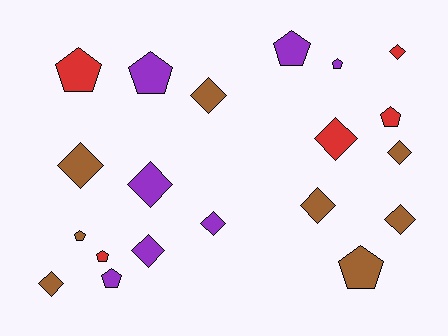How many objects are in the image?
There are 20 objects.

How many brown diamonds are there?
There are 6 brown diamonds.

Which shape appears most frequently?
Diamond, with 11 objects.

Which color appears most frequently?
Brown, with 8 objects.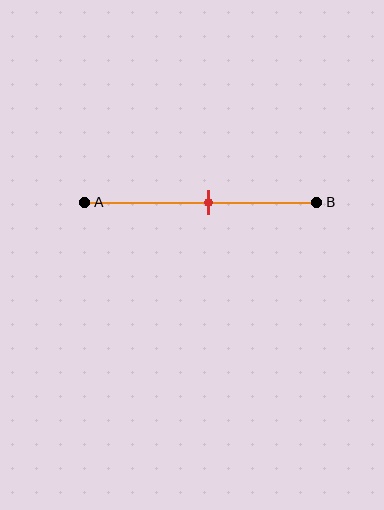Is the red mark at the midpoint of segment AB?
No, the mark is at about 55% from A, not at the 50% midpoint.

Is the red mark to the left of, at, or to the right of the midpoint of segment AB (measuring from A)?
The red mark is to the right of the midpoint of segment AB.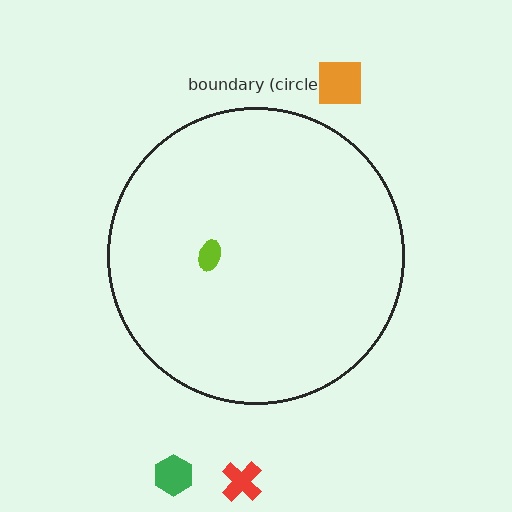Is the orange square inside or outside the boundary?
Outside.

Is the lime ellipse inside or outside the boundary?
Inside.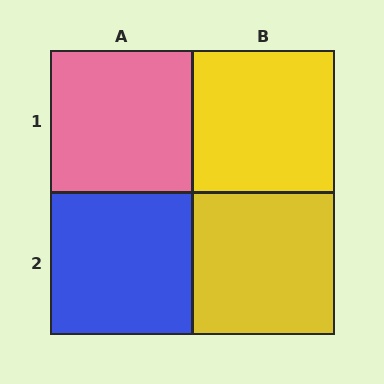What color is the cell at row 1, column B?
Yellow.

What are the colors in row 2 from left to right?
Blue, yellow.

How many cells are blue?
1 cell is blue.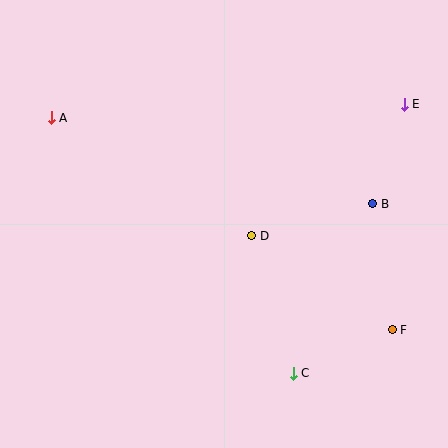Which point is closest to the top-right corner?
Point E is closest to the top-right corner.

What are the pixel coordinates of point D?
Point D is at (252, 236).